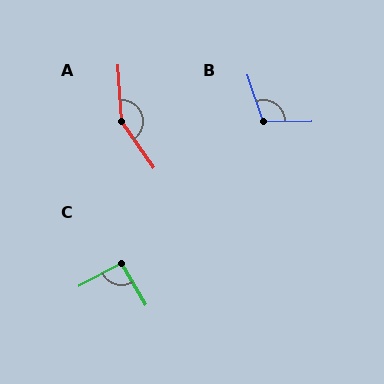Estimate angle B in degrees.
Approximately 108 degrees.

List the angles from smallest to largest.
C (92°), B (108°), A (148°).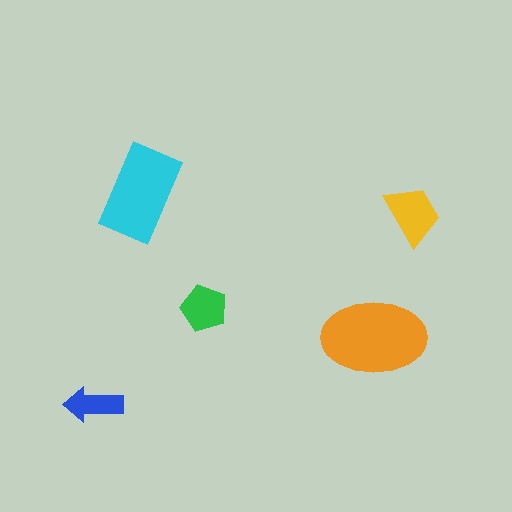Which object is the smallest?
The blue arrow.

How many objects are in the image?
There are 5 objects in the image.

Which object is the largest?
The orange ellipse.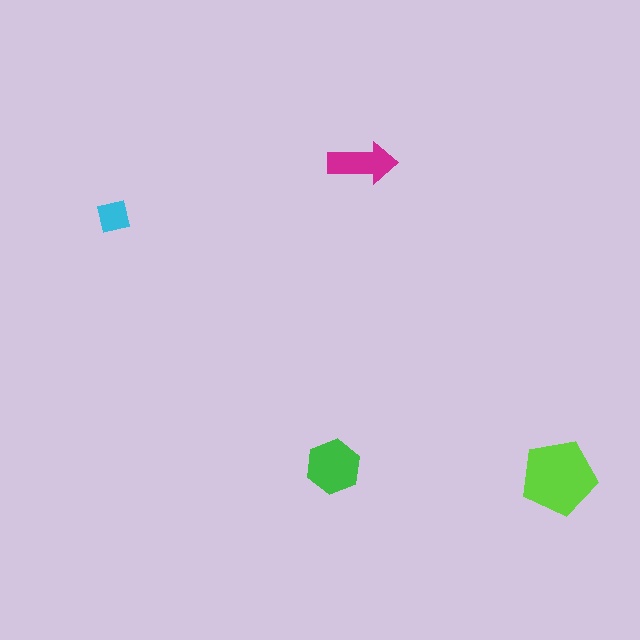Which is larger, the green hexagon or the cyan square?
The green hexagon.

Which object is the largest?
The lime pentagon.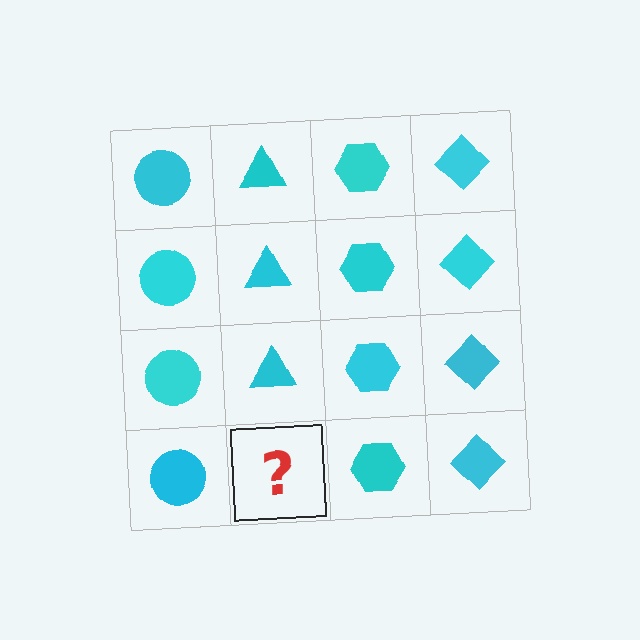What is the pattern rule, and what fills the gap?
The rule is that each column has a consistent shape. The gap should be filled with a cyan triangle.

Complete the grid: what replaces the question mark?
The question mark should be replaced with a cyan triangle.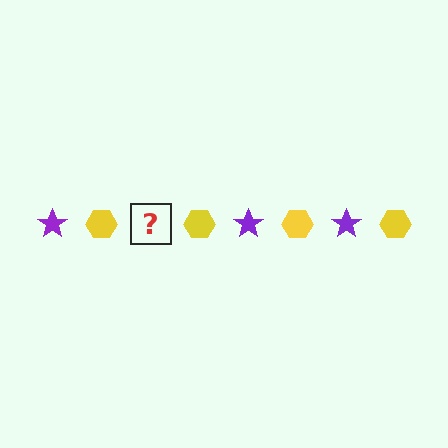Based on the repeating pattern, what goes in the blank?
The blank should be a purple star.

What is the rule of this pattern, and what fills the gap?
The rule is that the pattern alternates between purple star and yellow hexagon. The gap should be filled with a purple star.